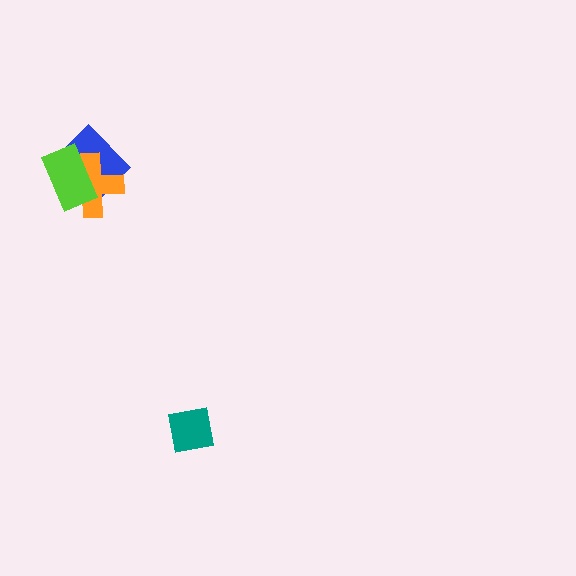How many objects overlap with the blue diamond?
2 objects overlap with the blue diamond.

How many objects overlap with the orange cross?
2 objects overlap with the orange cross.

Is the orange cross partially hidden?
Yes, it is partially covered by another shape.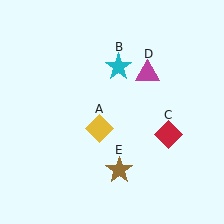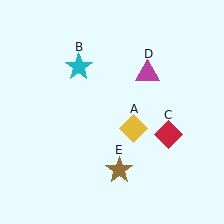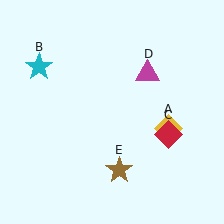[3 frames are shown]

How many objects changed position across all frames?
2 objects changed position: yellow diamond (object A), cyan star (object B).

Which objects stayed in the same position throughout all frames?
Red diamond (object C) and magenta triangle (object D) and brown star (object E) remained stationary.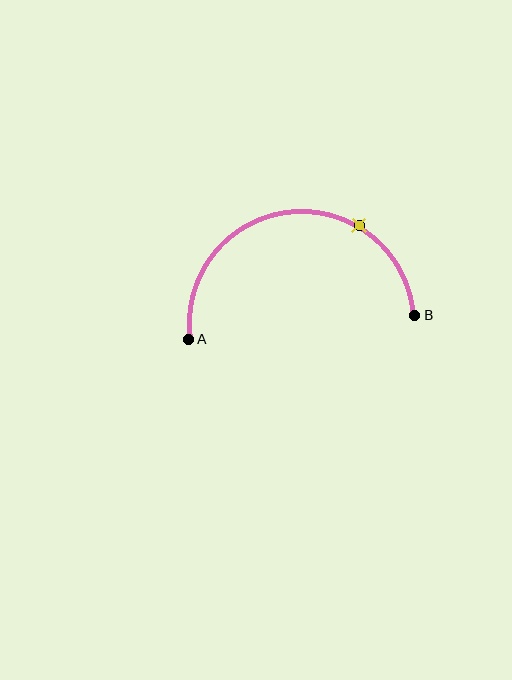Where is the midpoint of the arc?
The arc midpoint is the point on the curve farthest from the straight line joining A and B. It sits above that line.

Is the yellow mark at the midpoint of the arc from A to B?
No. The yellow mark lies on the arc but is closer to endpoint B. The arc midpoint would be at the point on the curve equidistant along the arc from both A and B.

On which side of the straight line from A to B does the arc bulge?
The arc bulges above the straight line connecting A and B.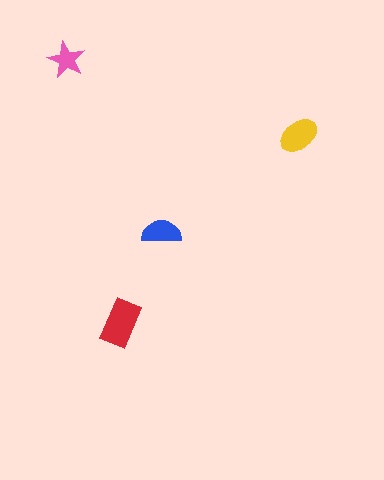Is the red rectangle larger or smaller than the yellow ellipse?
Larger.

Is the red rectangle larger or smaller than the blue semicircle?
Larger.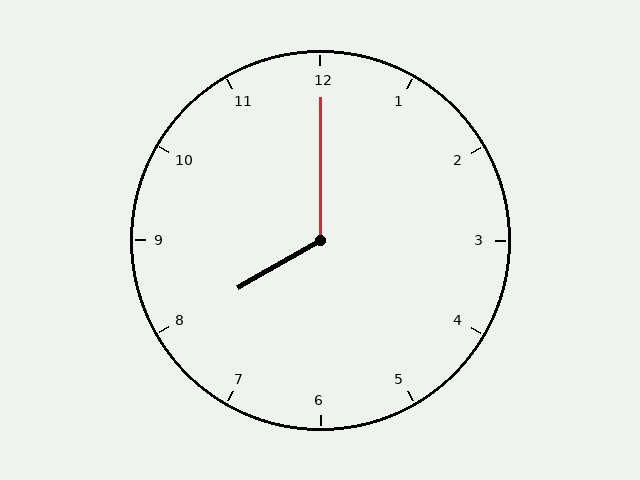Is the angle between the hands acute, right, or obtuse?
It is obtuse.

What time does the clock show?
8:00.